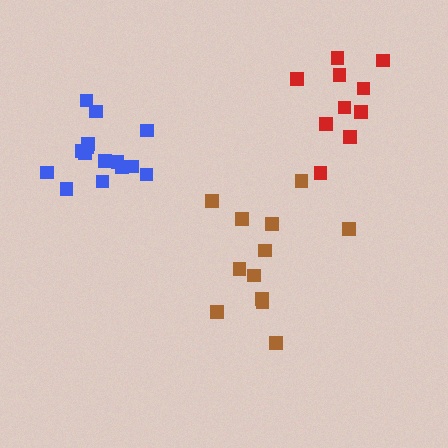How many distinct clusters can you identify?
There are 3 distinct clusters.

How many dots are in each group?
Group 1: 10 dots, Group 2: 12 dots, Group 3: 15 dots (37 total).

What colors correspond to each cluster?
The clusters are colored: red, brown, blue.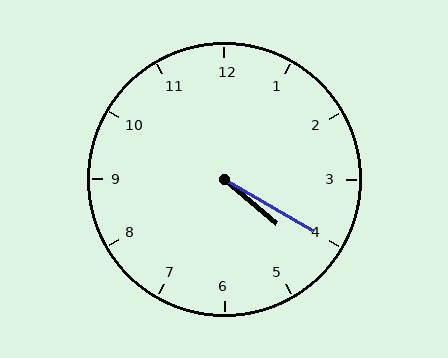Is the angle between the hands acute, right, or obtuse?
It is acute.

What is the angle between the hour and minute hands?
Approximately 10 degrees.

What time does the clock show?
4:20.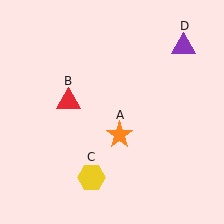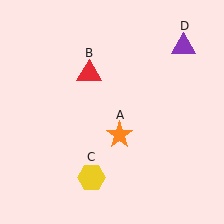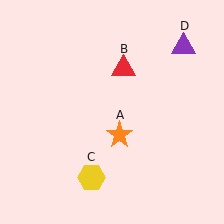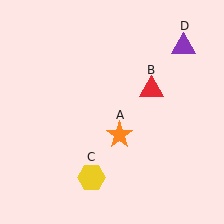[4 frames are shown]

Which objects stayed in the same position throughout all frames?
Orange star (object A) and yellow hexagon (object C) and purple triangle (object D) remained stationary.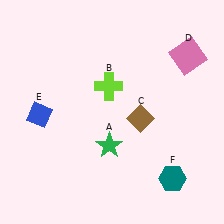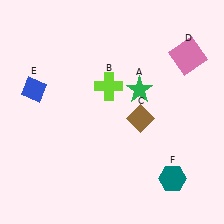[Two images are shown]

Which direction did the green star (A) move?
The green star (A) moved up.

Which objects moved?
The objects that moved are: the green star (A), the blue diamond (E).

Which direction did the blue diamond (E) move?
The blue diamond (E) moved up.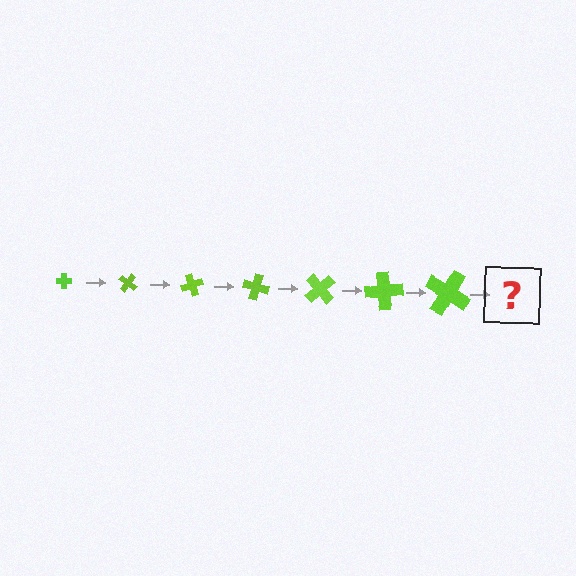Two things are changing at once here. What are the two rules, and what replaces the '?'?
The two rules are that the cross grows larger each step and it rotates 35 degrees each step. The '?' should be a cross, larger than the previous one and rotated 245 degrees from the start.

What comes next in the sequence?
The next element should be a cross, larger than the previous one and rotated 245 degrees from the start.